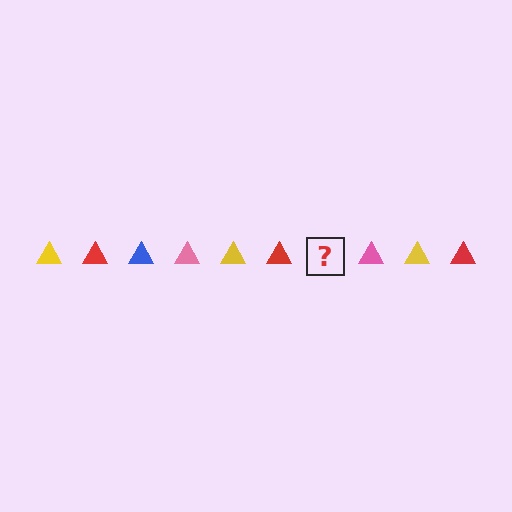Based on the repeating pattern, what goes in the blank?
The blank should be a blue triangle.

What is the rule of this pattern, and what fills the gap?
The rule is that the pattern cycles through yellow, red, blue, pink triangles. The gap should be filled with a blue triangle.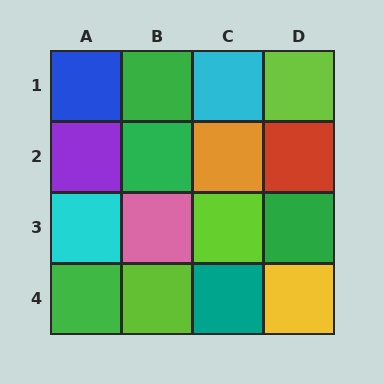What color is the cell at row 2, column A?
Purple.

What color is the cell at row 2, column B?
Green.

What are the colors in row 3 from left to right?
Cyan, pink, lime, green.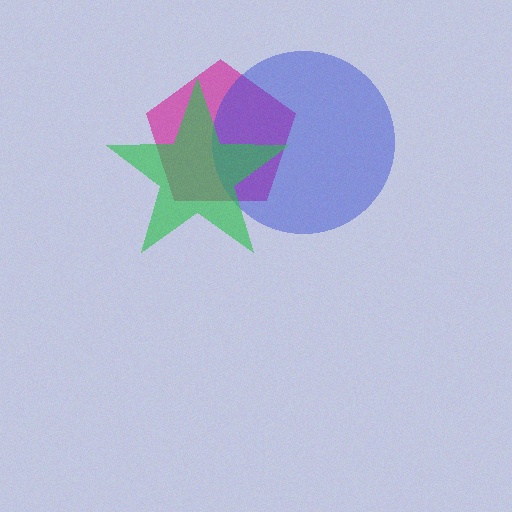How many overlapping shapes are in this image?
There are 3 overlapping shapes in the image.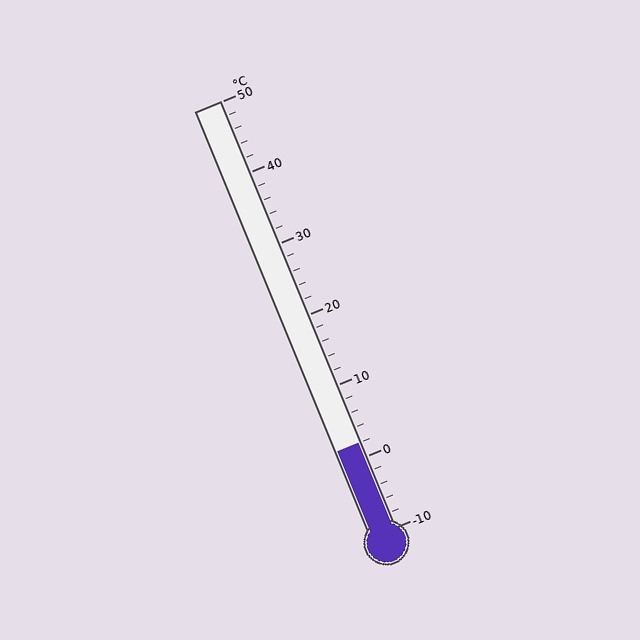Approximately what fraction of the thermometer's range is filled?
The thermometer is filled to approximately 20% of its range.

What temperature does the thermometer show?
The thermometer shows approximately 2°C.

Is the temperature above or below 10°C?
The temperature is below 10°C.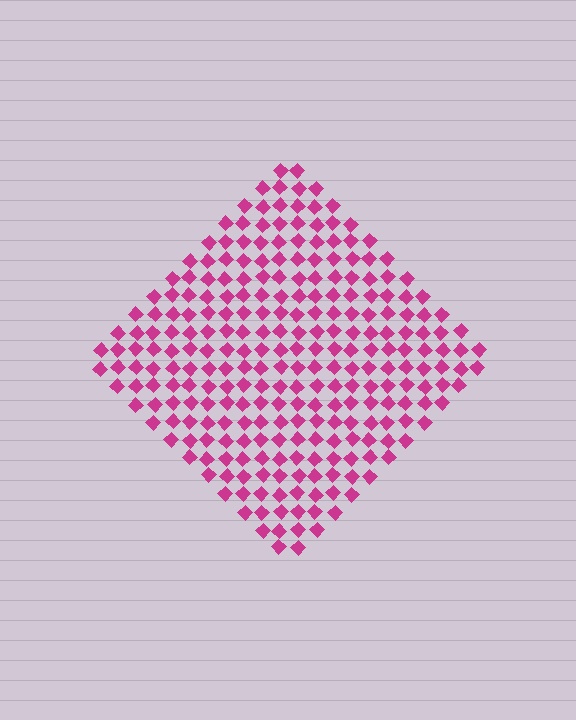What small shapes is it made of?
It is made of small diamonds.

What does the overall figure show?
The overall figure shows a diamond.